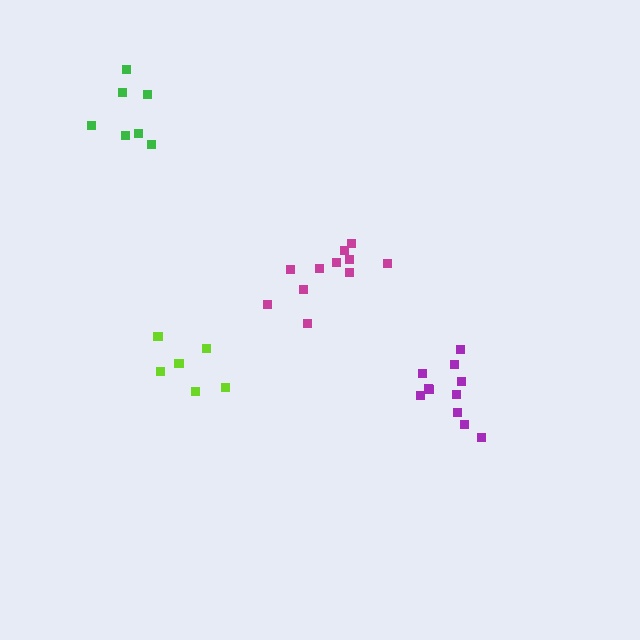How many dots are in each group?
Group 1: 7 dots, Group 2: 11 dots, Group 3: 11 dots, Group 4: 7 dots (36 total).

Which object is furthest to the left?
The green cluster is leftmost.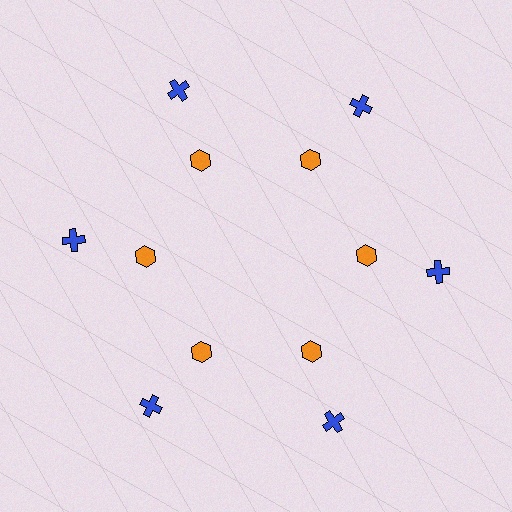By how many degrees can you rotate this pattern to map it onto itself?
The pattern maps onto itself every 60 degrees of rotation.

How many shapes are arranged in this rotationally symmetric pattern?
There are 12 shapes, arranged in 6 groups of 2.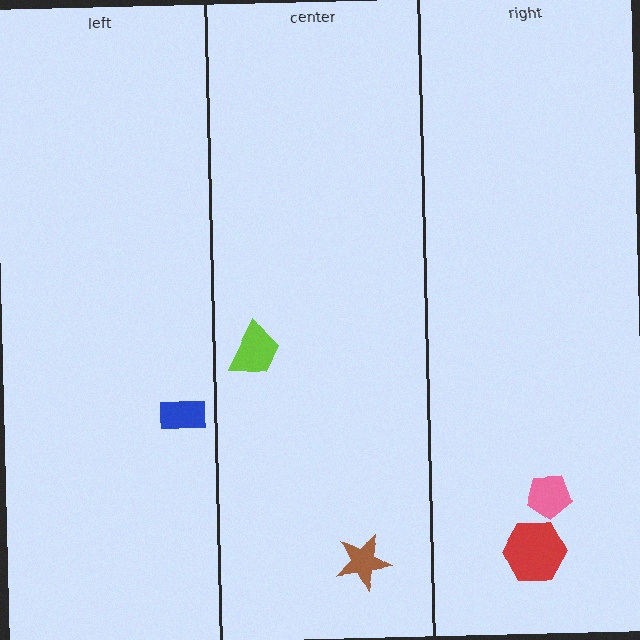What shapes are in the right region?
The red hexagon, the pink pentagon.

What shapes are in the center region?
The lime trapezoid, the brown star.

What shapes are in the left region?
The blue rectangle.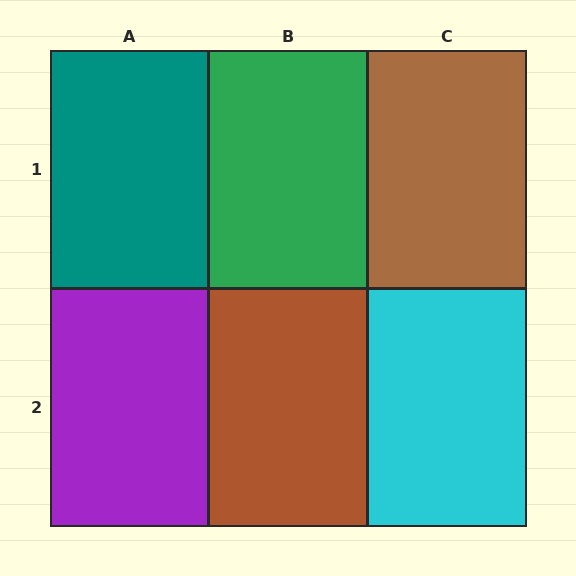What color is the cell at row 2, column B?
Brown.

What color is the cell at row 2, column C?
Cyan.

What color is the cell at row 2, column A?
Purple.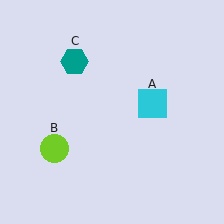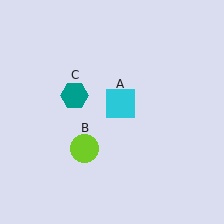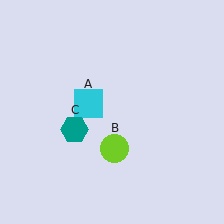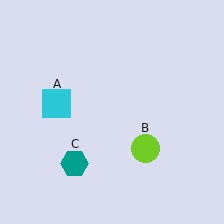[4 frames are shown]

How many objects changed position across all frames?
3 objects changed position: cyan square (object A), lime circle (object B), teal hexagon (object C).